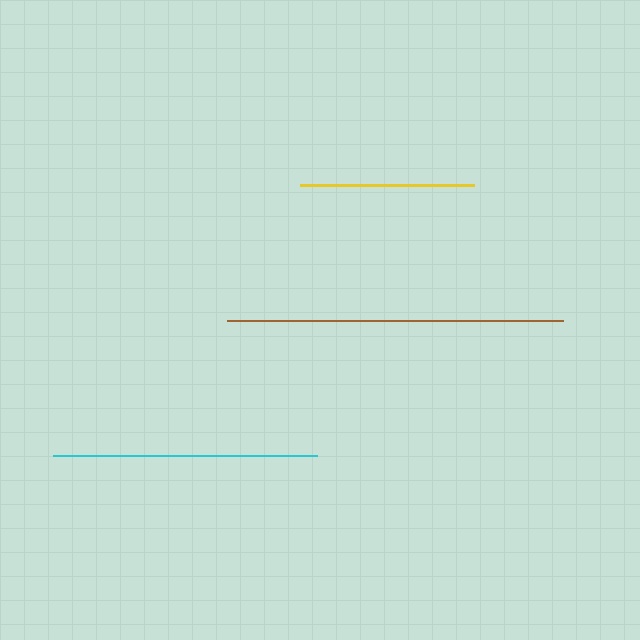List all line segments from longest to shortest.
From longest to shortest: brown, cyan, yellow.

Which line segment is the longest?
The brown line is the longest at approximately 337 pixels.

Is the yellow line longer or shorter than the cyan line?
The cyan line is longer than the yellow line.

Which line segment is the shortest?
The yellow line is the shortest at approximately 174 pixels.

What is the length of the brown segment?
The brown segment is approximately 337 pixels long.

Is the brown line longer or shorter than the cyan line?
The brown line is longer than the cyan line.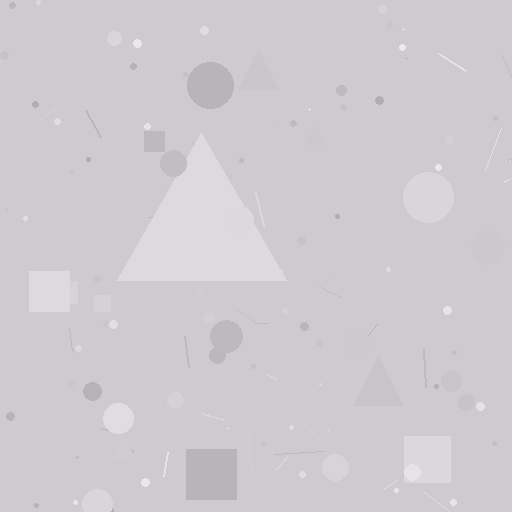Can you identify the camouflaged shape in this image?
The camouflaged shape is a triangle.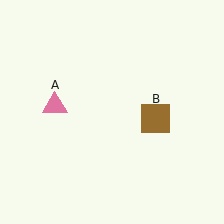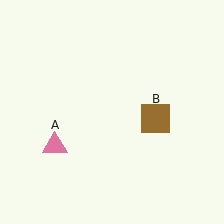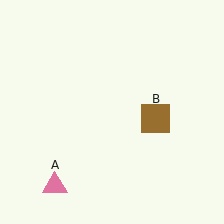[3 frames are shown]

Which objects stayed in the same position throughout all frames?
Brown square (object B) remained stationary.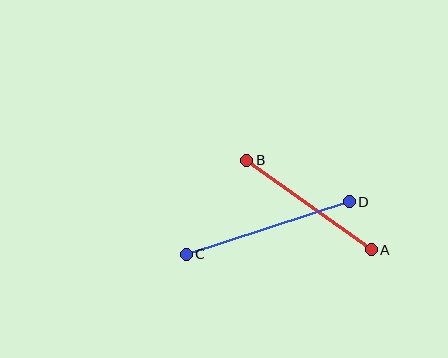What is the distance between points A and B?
The distance is approximately 153 pixels.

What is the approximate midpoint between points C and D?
The midpoint is at approximately (268, 228) pixels.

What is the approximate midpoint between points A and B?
The midpoint is at approximately (309, 205) pixels.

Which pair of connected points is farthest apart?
Points C and D are farthest apart.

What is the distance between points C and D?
The distance is approximately 171 pixels.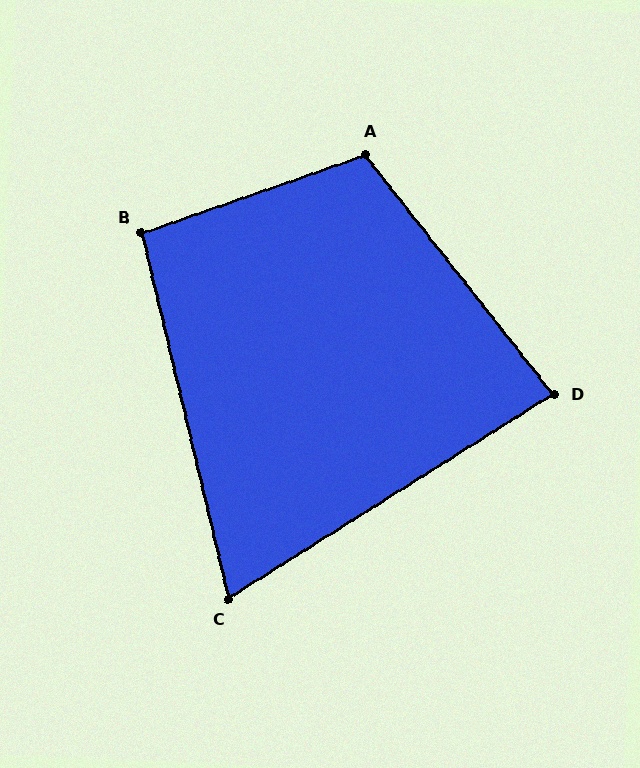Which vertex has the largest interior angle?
A, at approximately 109 degrees.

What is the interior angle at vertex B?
Approximately 96 degrees (obtuse).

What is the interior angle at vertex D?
Approximately 84 degrees (acute).